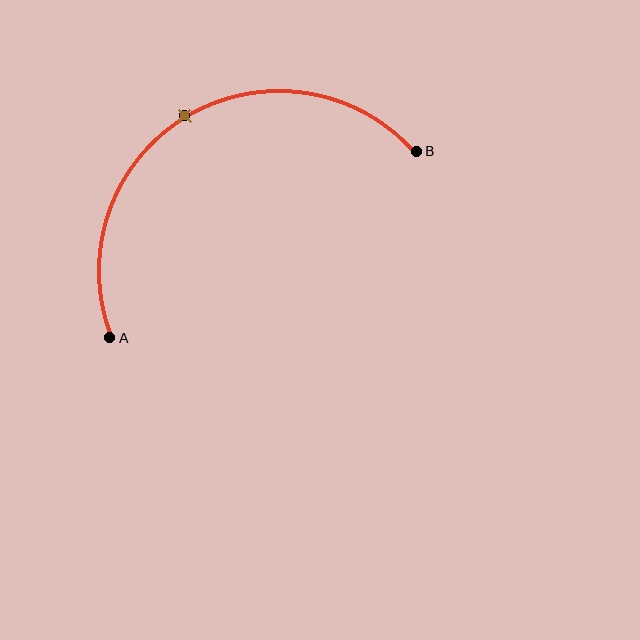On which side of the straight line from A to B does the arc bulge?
The arc bulges above the straight line connecting A and B.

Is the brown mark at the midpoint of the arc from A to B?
Yes. The brown mark lies on the arc at equal arc-length from both A and B — it is the arc midpoint.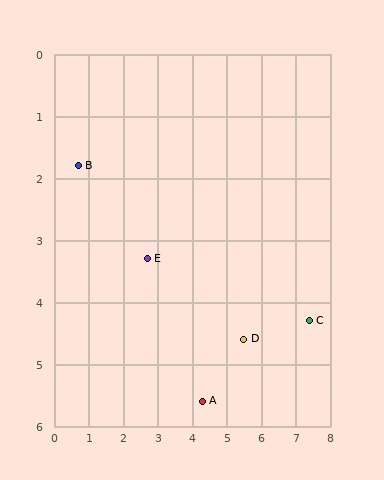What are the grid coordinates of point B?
Point B is at approximately (0.7, 1.8).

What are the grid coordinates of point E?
Point E is at approximately (2.7, 3.3).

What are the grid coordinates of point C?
Point C is at approximately (7.4, 4.3).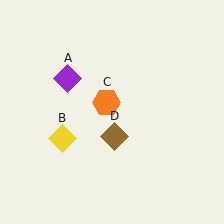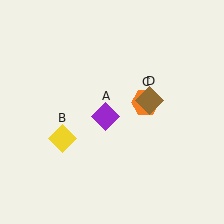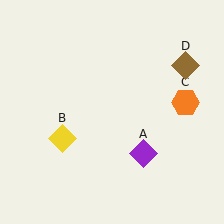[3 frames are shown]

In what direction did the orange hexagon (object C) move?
The orange hexagon (object C) moved right.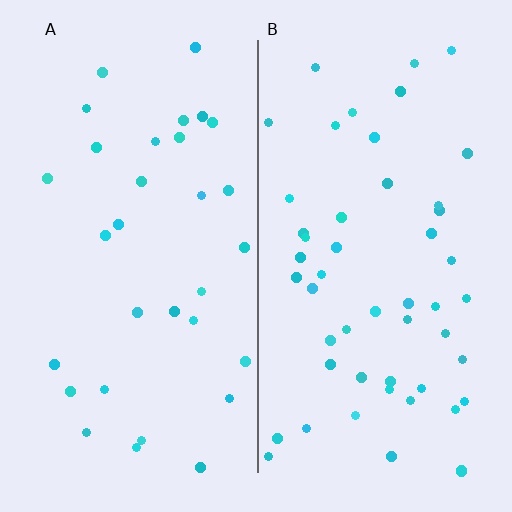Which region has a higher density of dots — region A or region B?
B (the right).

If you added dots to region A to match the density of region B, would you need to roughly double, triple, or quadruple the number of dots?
Approximately double.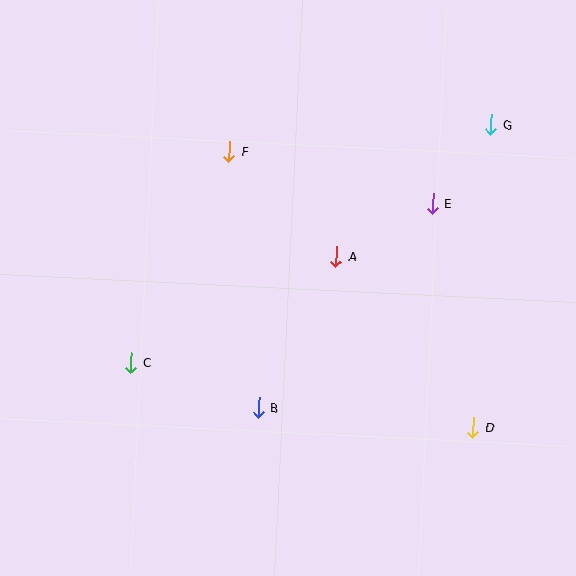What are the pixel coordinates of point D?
Point D is at (473, 428).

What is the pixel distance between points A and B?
The distance between A and B is 170 pixels.